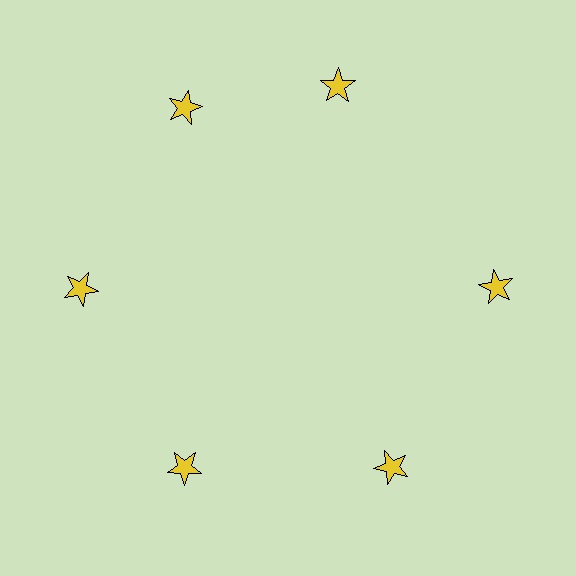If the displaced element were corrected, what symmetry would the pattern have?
It would have 6-fold rotational symmetry — the pattern would map onto itself every 60 degrees.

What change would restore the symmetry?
The symmetry would be restored by rotating it back into even spacing with its neighbors so that all 6 stars sit at equal angles and equal distance from the center.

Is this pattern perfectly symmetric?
No. The 6 yellow stars are arranged in a ring, but one element near the 1 o'clock position is rotated out of alignment along the ring, breaking the 6-fold rotational symmetry.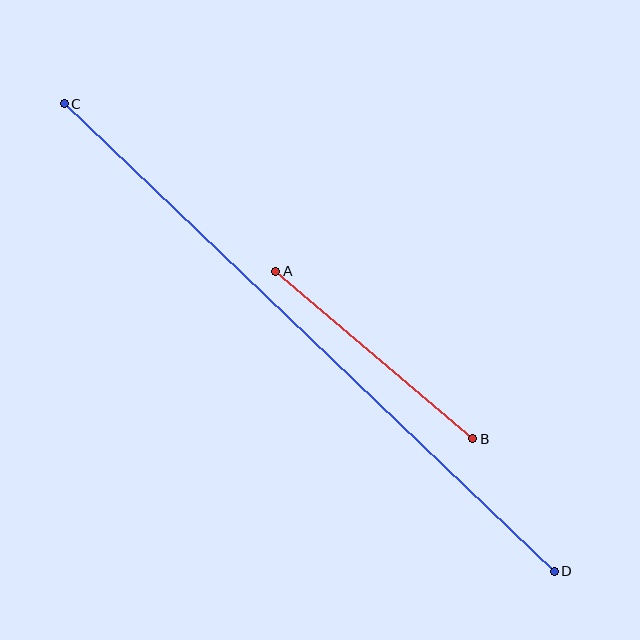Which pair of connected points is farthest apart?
Points C and D are farthest apart.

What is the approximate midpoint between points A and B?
The midpoint is at approximately (374, 355) pixels.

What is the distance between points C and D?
The distance is approximately 677 pixels.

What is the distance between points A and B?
The distance is approximately 258 pixels.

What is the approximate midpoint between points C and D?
The midpoint is at approximately (309, 338) pixels.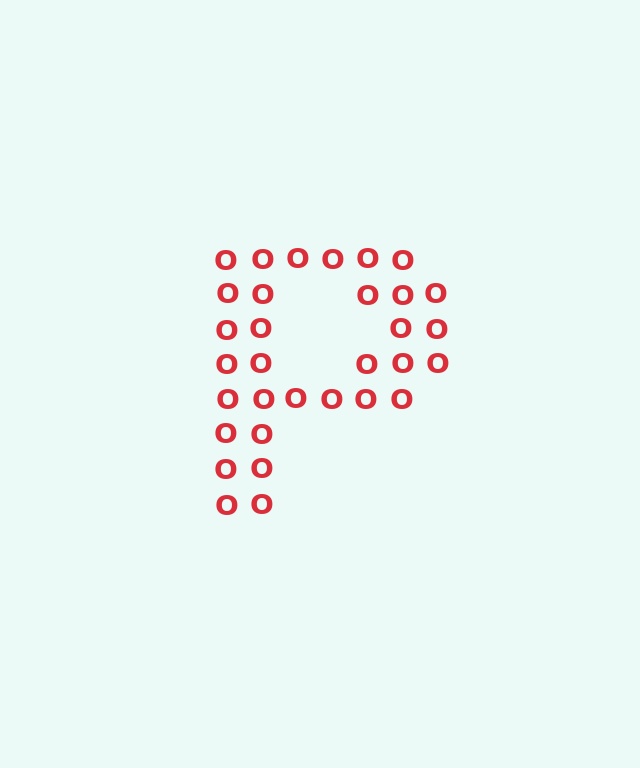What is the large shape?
The large shape is the letter P.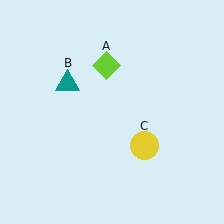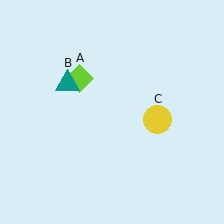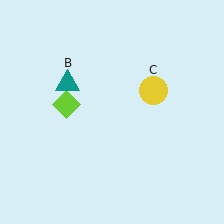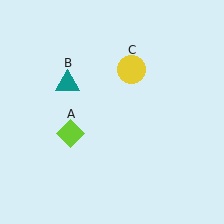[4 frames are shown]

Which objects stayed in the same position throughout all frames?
Teal triangle (object B) remained stationary.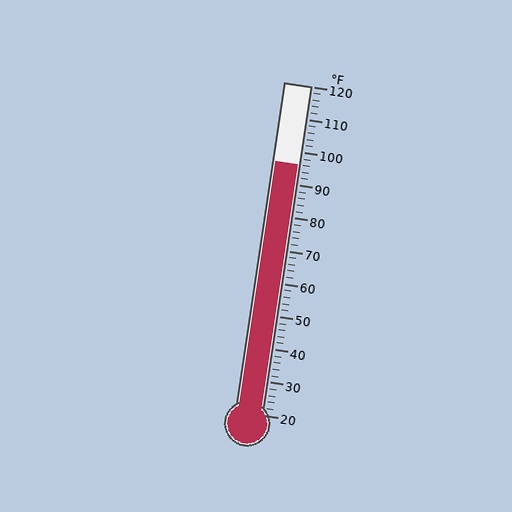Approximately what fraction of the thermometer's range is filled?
The thermometer is filled to approximately 75% of its range.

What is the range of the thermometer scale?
The thermometer scale ranges from 20°F to 120°F.